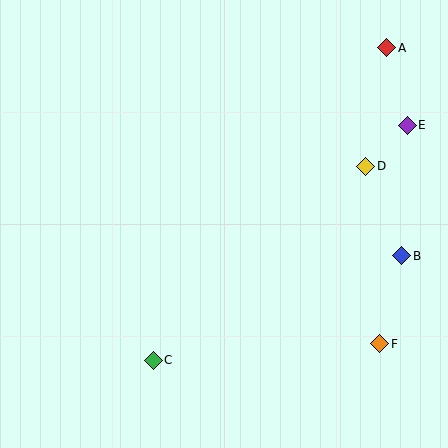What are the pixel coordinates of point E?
Point E is at (407, 125).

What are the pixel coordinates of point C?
Point C is at (153, 360).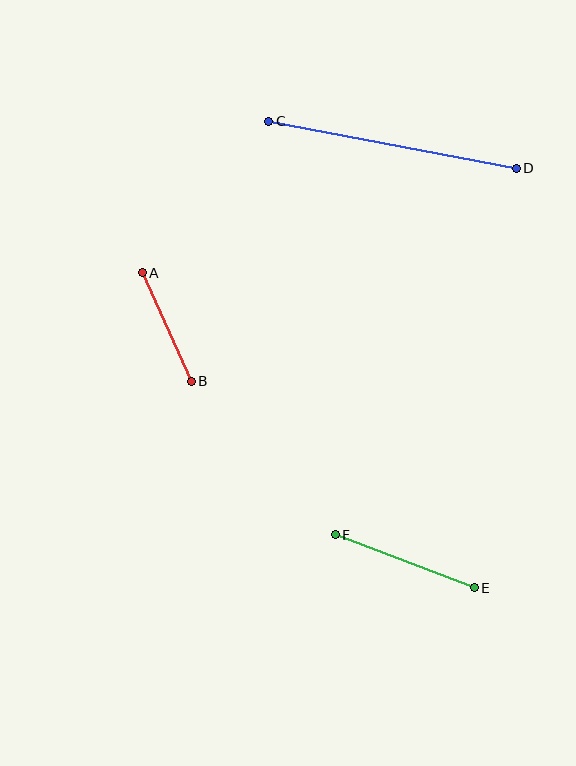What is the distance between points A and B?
The distance is approximately 119 pixels.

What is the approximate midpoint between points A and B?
The midpoint is at approximately (167, 327) pixels.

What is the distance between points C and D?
The distance is approximately 252 pixels.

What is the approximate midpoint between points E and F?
The midpoint is at approximately (405, 561) pixels.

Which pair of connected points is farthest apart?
Points C and D are farthest apart.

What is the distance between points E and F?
The distance is approximately 149 pixels.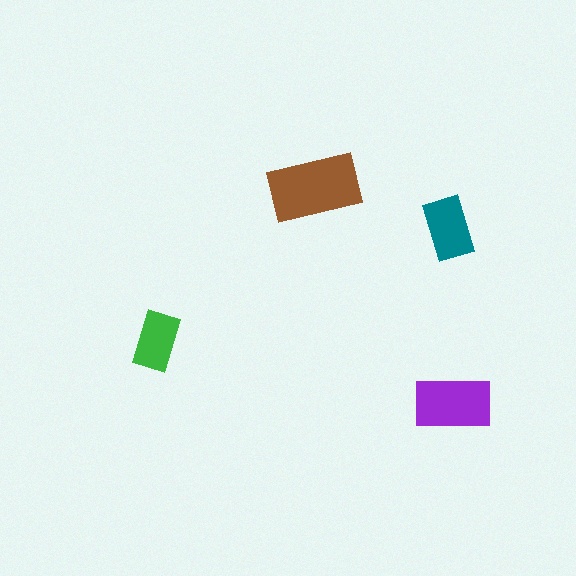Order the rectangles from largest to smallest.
the brown one, the purple one, the teal one, the green one.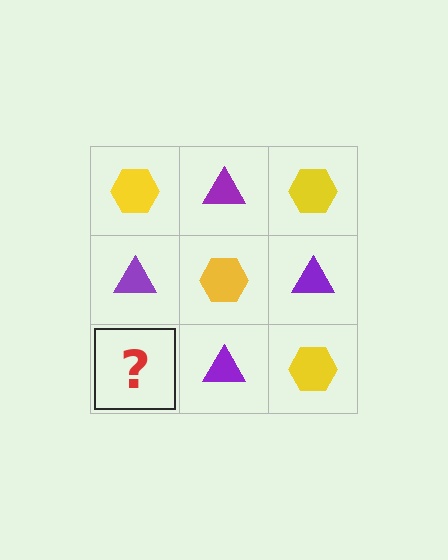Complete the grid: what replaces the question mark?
The question mark should be replaced with a yellow hexagon.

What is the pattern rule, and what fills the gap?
The rule is that it alternates yellow hexagon and purple triangle in a checkerboard pattern. The gap should be filled with a yellow hexagon.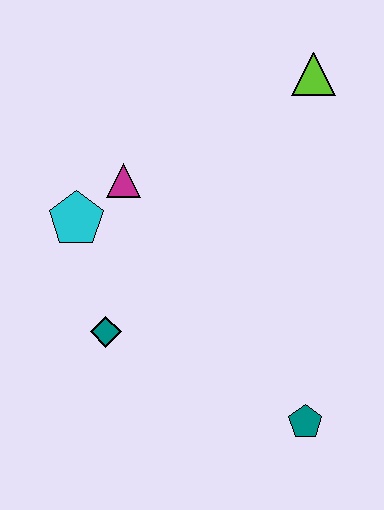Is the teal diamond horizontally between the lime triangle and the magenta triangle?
No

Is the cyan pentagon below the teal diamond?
No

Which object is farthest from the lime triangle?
The teal pentagon is farthest from the lime triangle.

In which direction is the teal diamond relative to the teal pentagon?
The teal diamond is to the left of the teal pentagon.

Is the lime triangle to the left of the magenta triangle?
No